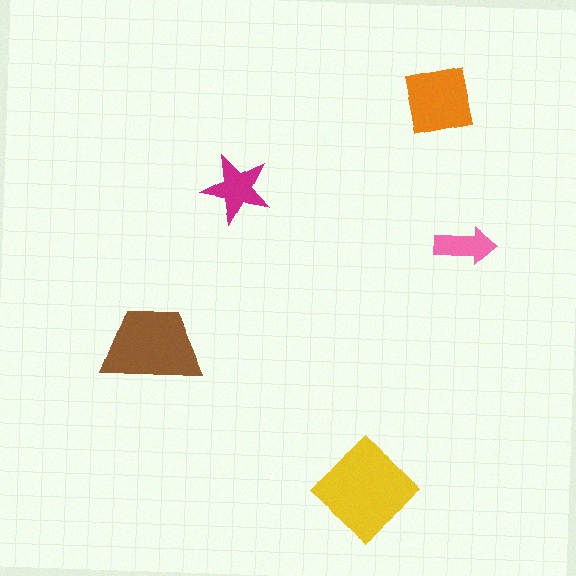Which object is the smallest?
The pink arrow.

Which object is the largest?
The yellow diamond.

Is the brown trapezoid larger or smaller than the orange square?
Larger.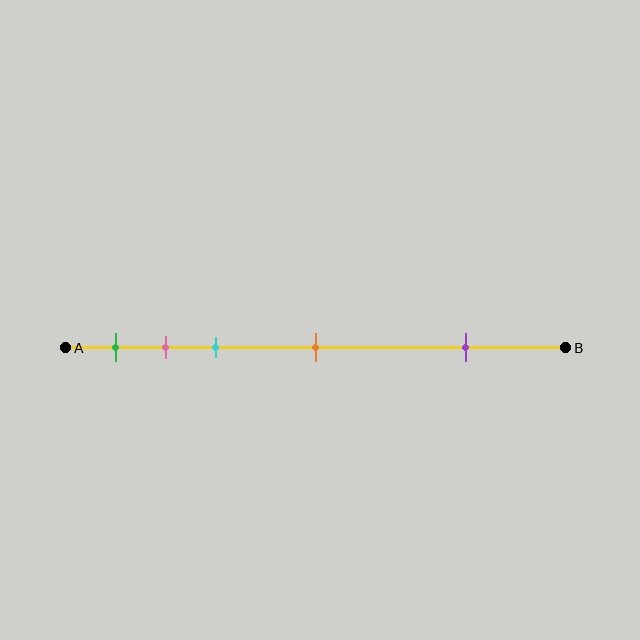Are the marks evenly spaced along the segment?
No, the marks are not evenly spaced.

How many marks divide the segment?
There are 5 marks dividing the segment.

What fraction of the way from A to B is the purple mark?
The purple mark is approximately 80% (0.8) of the way from A to B.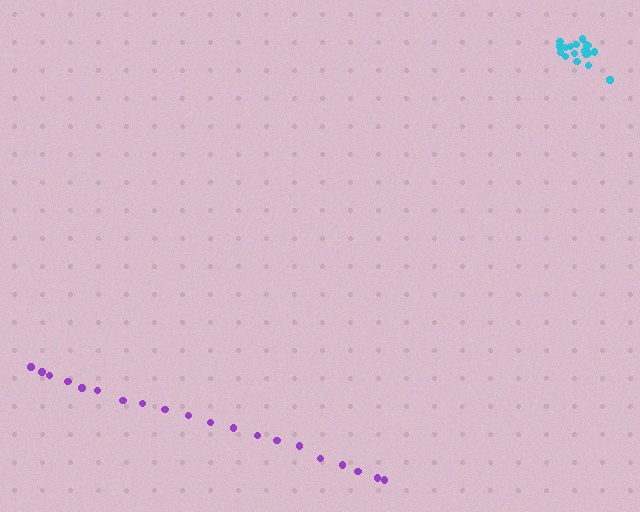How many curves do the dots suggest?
There are 2 distinct paths.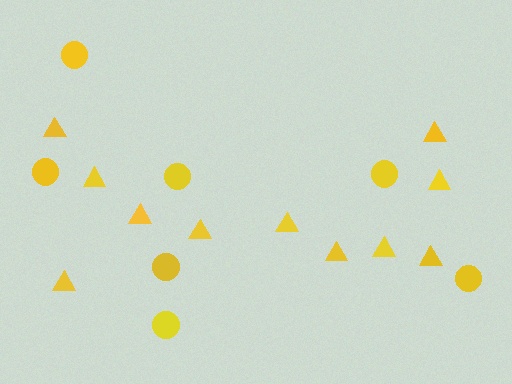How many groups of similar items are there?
There are 2 groups: one group of circles (7) and one group of triangles (11).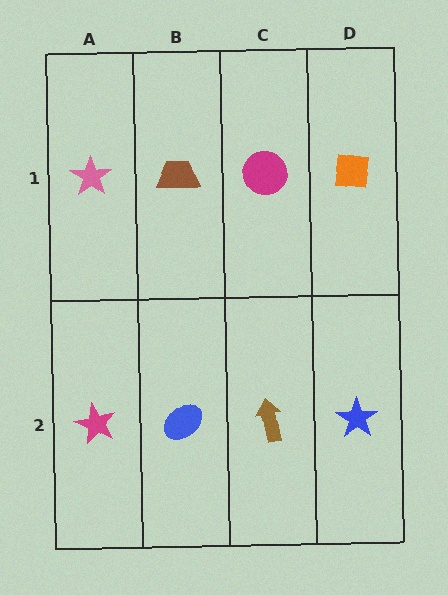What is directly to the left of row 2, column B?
A magenta star.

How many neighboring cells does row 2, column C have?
3.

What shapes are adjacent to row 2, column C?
A magenta circle (row 1, column C), a blue ellipse (row 2, column B), a blue star (row 2, column D).